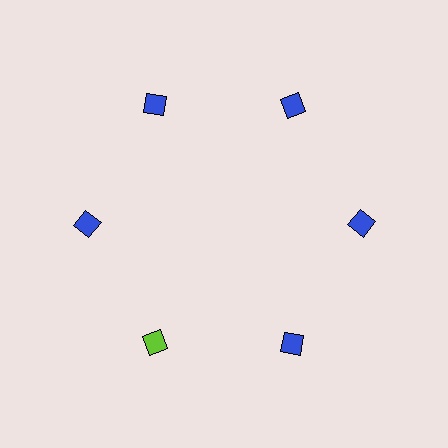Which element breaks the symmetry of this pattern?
The lime diamond at roughly the 7 o'clock position breaks the symmetry. All other shapes are blue diamonds.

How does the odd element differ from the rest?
It has a different color: lime instead of blue.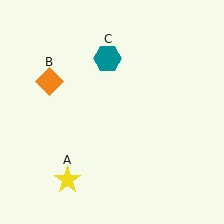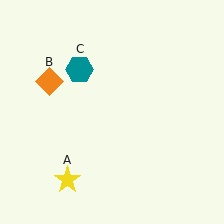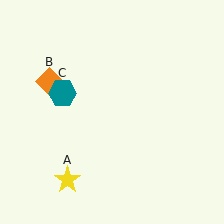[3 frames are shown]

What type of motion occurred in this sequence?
The teal hexagon (object C) rotated counterclockwise around the center of the scene.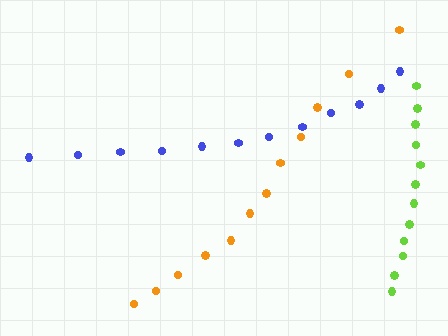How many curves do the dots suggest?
There are 3 distinct paths.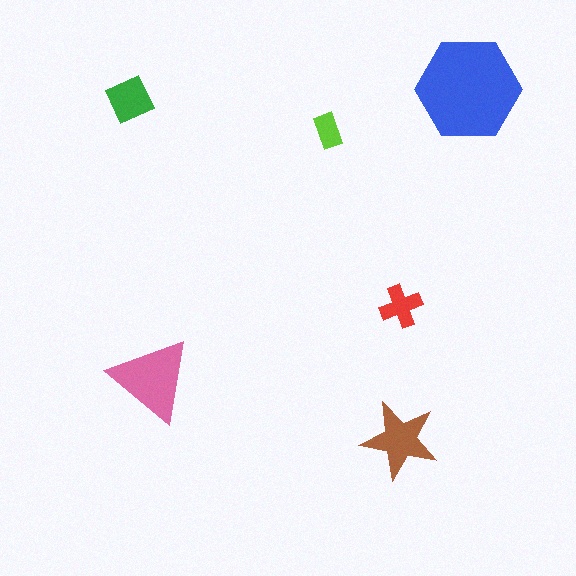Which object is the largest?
The blue hexagon.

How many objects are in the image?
There are 6 objects in the image.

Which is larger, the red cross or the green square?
The green square.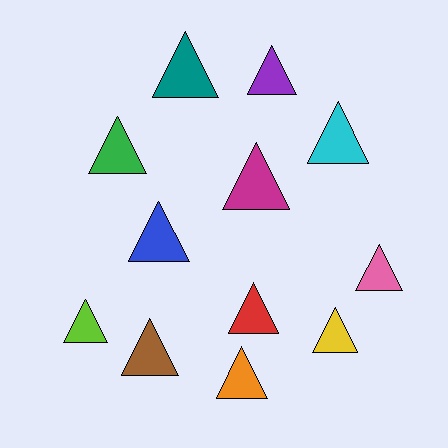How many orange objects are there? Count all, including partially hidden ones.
There is 1 orange object.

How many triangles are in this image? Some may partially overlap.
There are 12 triangles.